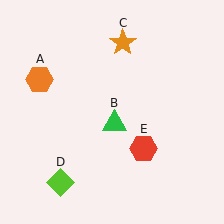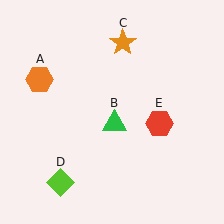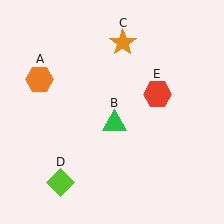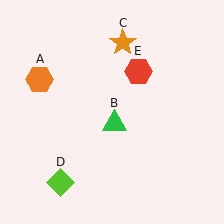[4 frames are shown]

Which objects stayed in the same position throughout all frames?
Orange hexagon (object A) and green triangle (object B) and orange star (object C) and lime diamond (object D) remained stationary.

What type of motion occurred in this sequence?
The red hexagon (object E) rotated counterclockwise around the center of the scene.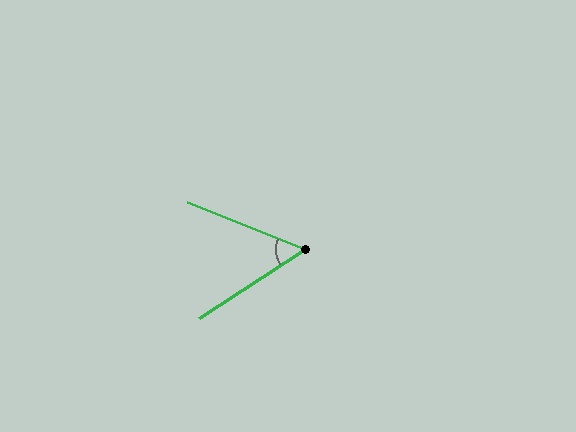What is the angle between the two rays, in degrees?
Approximately 55 degrees.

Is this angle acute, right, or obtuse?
It is acute.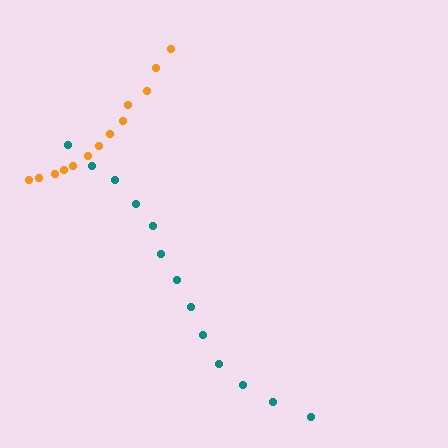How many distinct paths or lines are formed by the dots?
There are 2 distinct paths.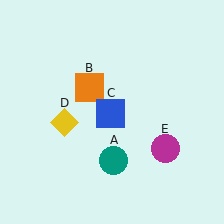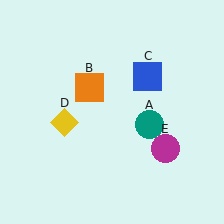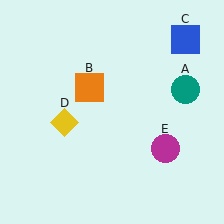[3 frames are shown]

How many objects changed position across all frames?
2 objects changed position: teal circle (object A), blue square (object C).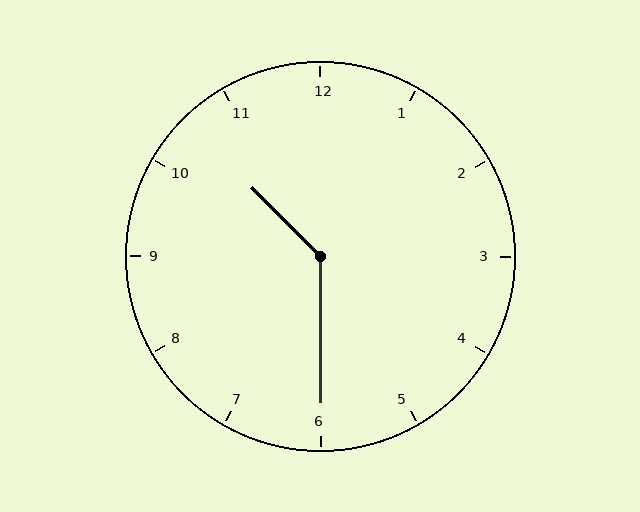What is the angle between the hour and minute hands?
Approximately 135 degrees.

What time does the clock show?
10:30.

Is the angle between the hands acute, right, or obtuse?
It is obtuse.